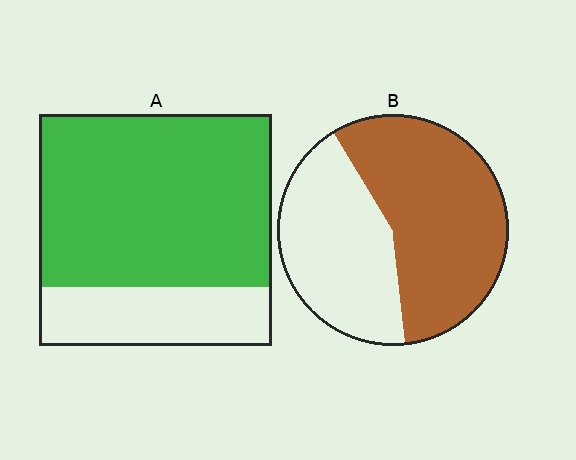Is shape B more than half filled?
Yes.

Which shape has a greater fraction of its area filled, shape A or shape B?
Shape A.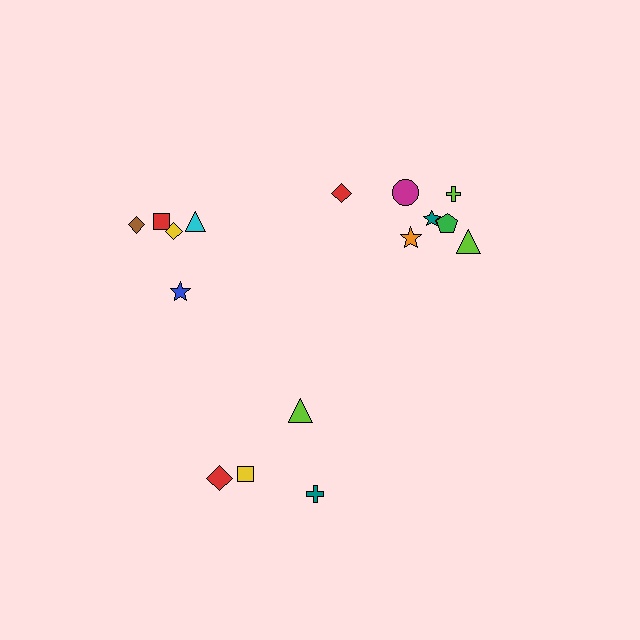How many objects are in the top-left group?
There are 5 objects.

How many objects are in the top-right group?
There are 7 objects.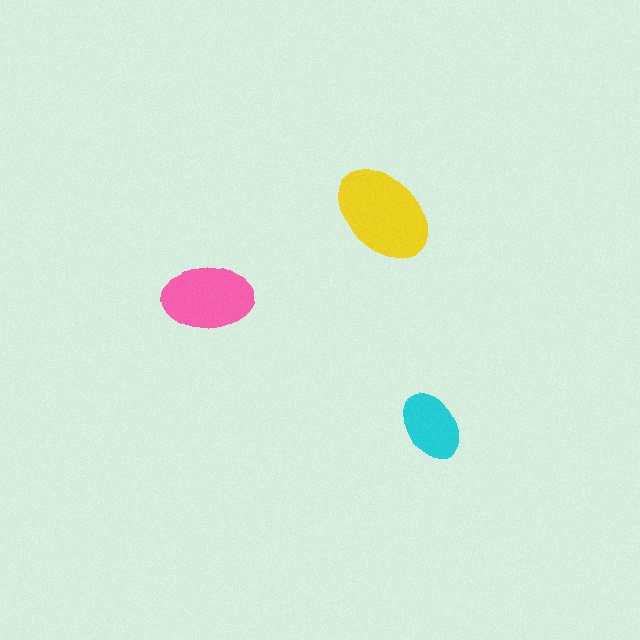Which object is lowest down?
The cyan ellipse is bottommost.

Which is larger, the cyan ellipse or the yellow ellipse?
The yellow one.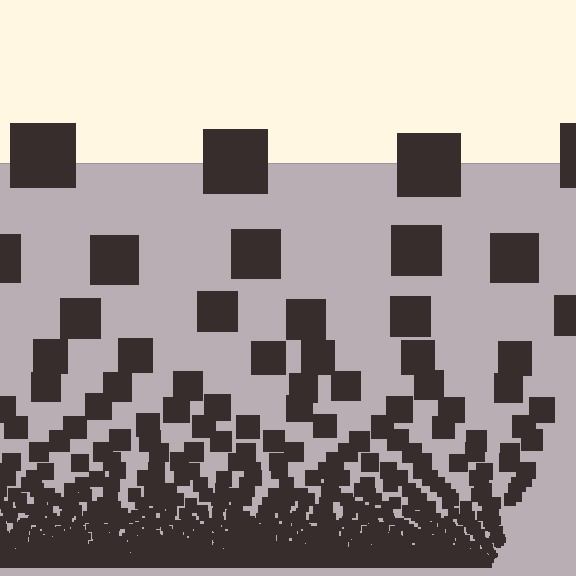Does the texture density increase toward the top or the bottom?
Density increases toward the bottom.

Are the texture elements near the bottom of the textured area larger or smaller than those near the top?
Smaller. The gradient is inverted — elements near the bottom are smaller and denser.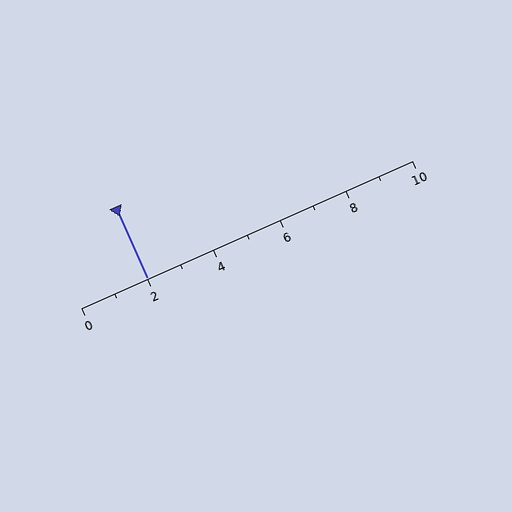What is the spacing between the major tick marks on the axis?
The major ticks are spaced 2 apart.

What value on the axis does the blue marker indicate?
The marker indicates approximately 2.